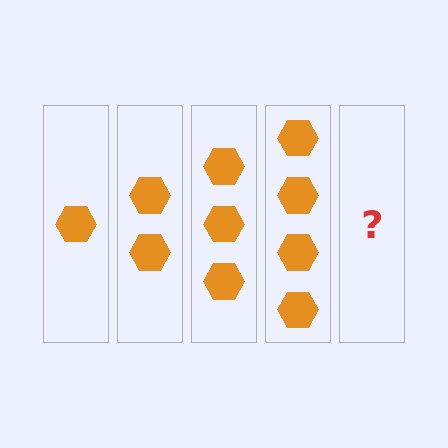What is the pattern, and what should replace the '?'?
The pattern is that each step adds one more hexagon. The '?' should be 5 hexagons.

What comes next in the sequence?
The next element should be 5 hexagons.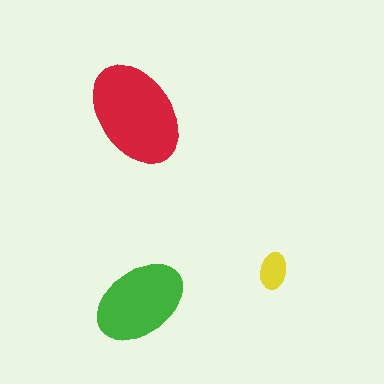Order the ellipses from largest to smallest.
the red one, the green one, the yellow one.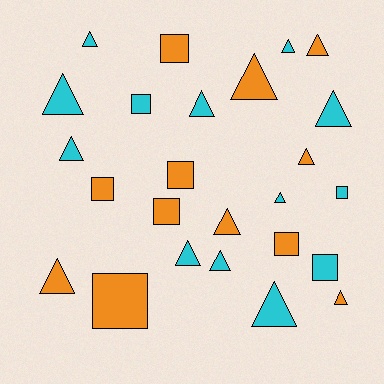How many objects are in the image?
There are 25 objects.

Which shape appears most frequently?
Triangle, with 16 objects.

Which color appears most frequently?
Cyan, with 13 objects.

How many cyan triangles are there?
There are 10 cyan triangles.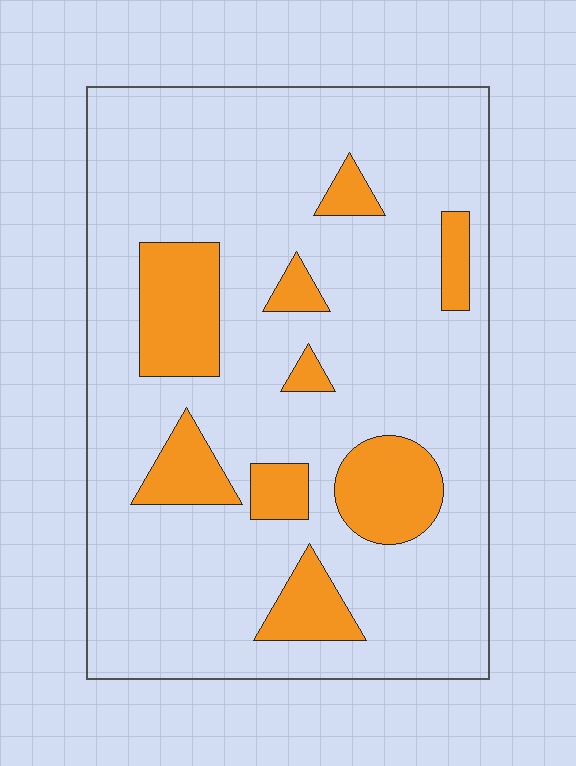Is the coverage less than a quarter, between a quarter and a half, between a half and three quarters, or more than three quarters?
Less than a quarter.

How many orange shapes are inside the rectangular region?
9.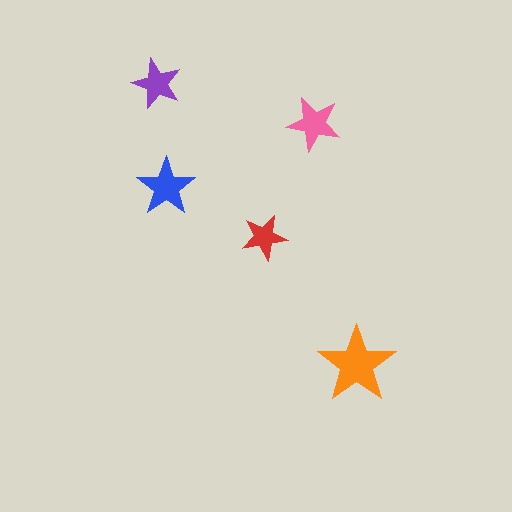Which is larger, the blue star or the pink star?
The blue one.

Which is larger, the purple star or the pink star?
The pink one.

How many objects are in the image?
There are 5 objects in the image.